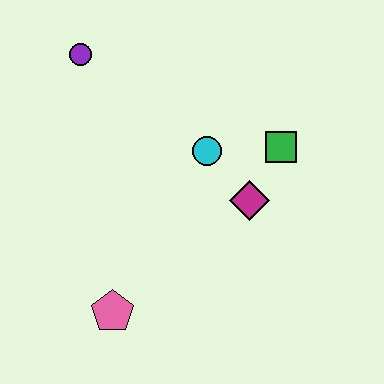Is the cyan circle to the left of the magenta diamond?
Yes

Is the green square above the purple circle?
No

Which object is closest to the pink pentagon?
The magenta diamond is closest to the pink pentagon.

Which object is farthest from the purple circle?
The pink pentagon is farthest from the purple circle.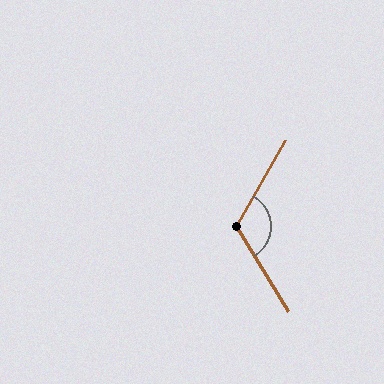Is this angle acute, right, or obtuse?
It is obtuse.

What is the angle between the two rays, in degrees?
Approximately 118 degrees.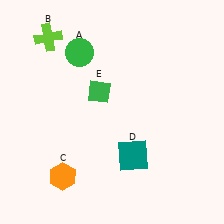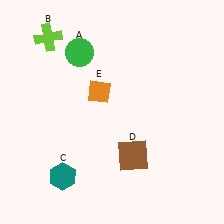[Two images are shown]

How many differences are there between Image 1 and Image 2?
There are 3 differences between the two images.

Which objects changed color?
C changed from orange to teal. D changed from teal to brown. E changed from green to orange.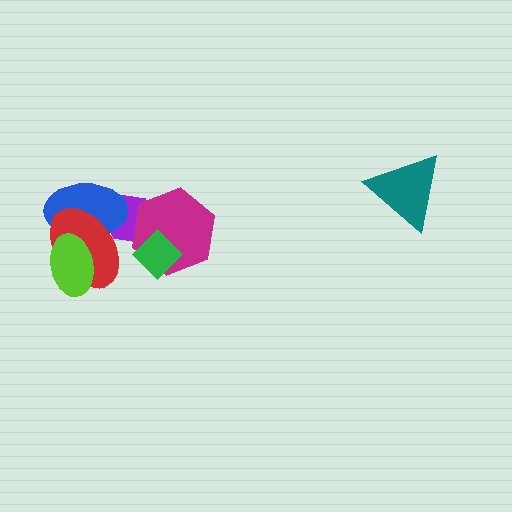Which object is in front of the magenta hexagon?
The green diamond is in front of the magenta hexagon.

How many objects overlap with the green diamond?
2 objects overlap with the green diamond.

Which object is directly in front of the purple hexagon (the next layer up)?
The blue ellipse is directly in front of the purple hexagon.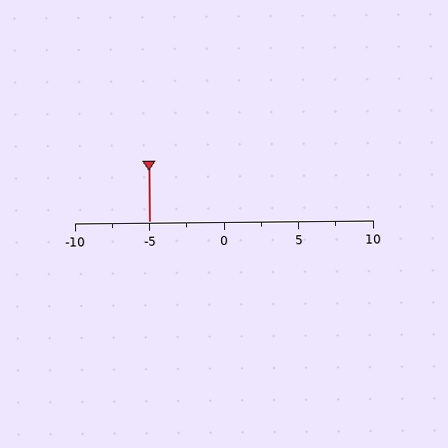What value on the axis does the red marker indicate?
The marker indicates approximately -5.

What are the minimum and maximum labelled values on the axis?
The axis runs from -10 to 10.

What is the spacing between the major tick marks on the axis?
The major ticks are spaced 5 apart.